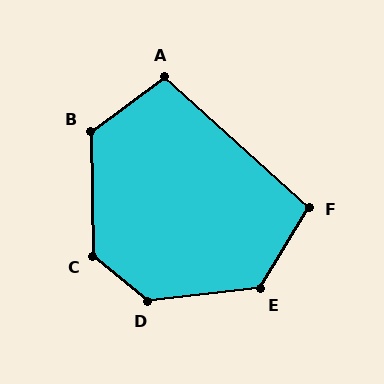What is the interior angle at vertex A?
Approximately 102 degrees (obtuse).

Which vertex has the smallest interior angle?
F, at approximately 101 degrees.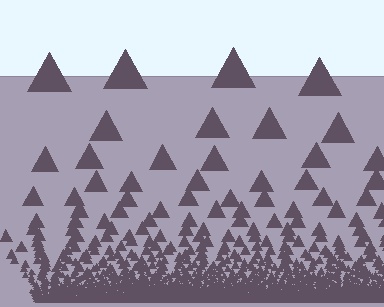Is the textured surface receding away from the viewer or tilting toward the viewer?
The surface appears to tilt toward the viewer. Texture elements get larger and sparser toward the top.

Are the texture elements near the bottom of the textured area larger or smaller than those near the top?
Smaller. The gradient is inverted — elements near the bottom are smaller and denser.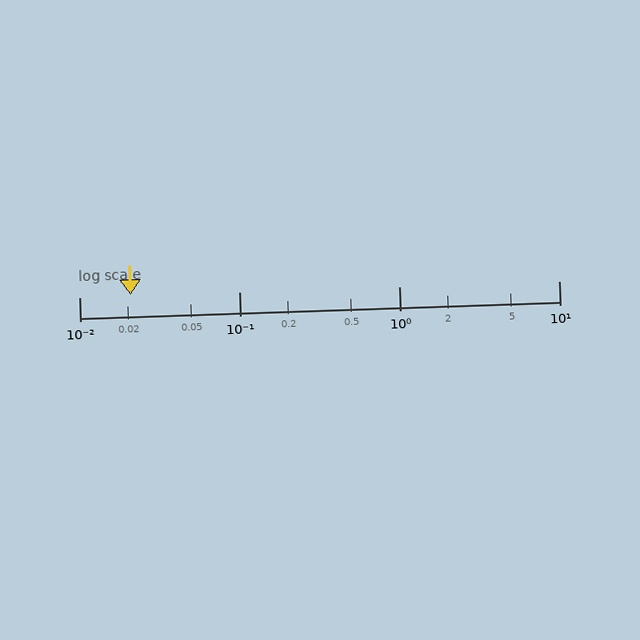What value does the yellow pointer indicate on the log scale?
The pointer indicates approximately 0.021.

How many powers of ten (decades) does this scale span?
The scale spans 3 decades, from 0.01 to 10.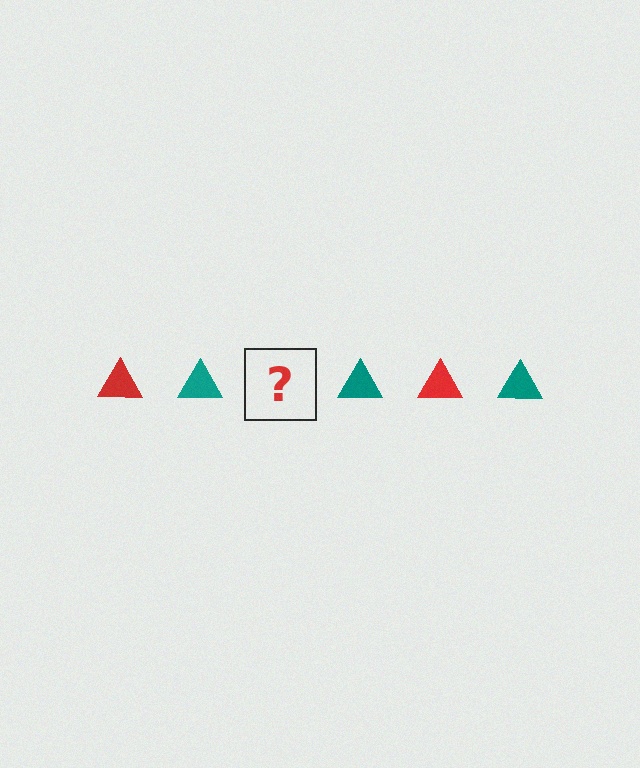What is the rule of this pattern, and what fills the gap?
The rule is that the pattern cycles through red, teal triangles. The gap should be filled with a red triangle.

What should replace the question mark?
The question mark should be replaced with a red triangle.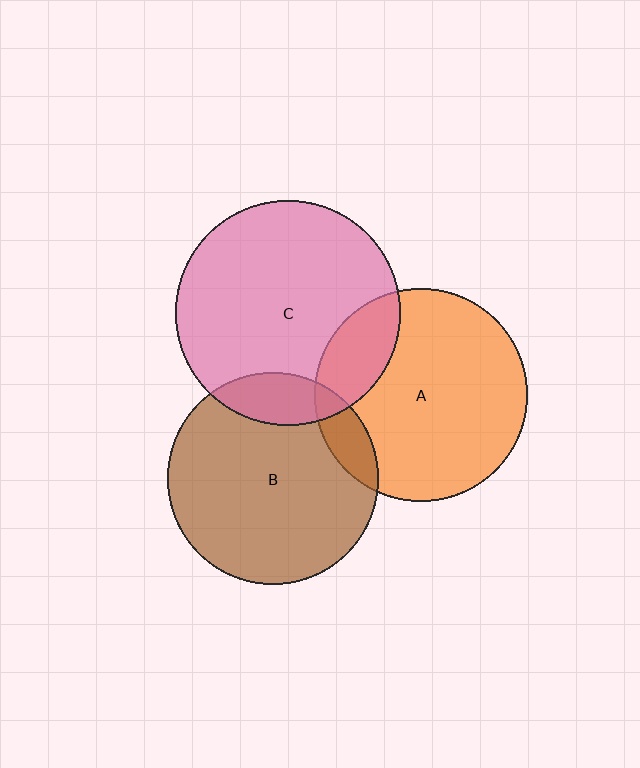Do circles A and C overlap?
Yes.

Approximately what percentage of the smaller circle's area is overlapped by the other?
Approximately 20%.